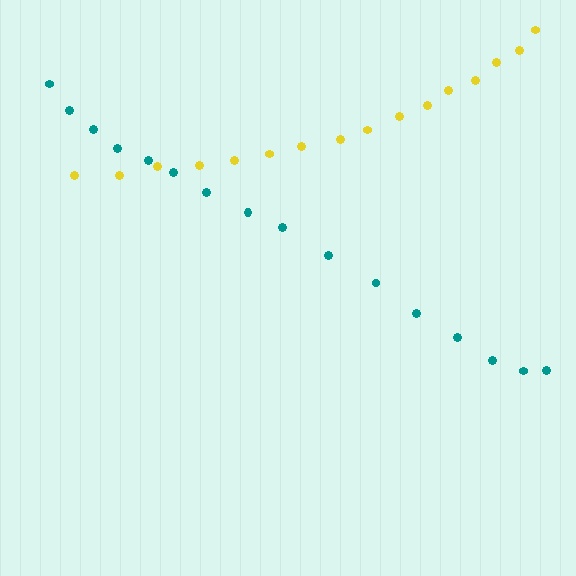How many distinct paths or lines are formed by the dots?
There are 2 distinct paths.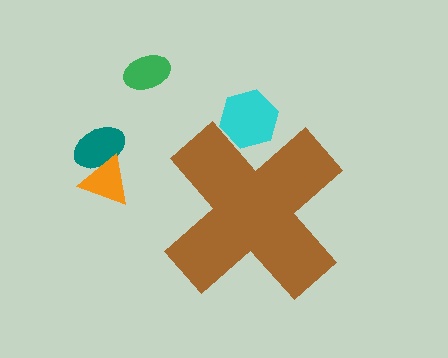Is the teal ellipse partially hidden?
No, the teal ellipse is fully visible.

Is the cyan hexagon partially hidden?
Yes, the cyan hexagon is partially hidden behind the brown cross.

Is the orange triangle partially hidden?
No, the orange triangle is fully visible.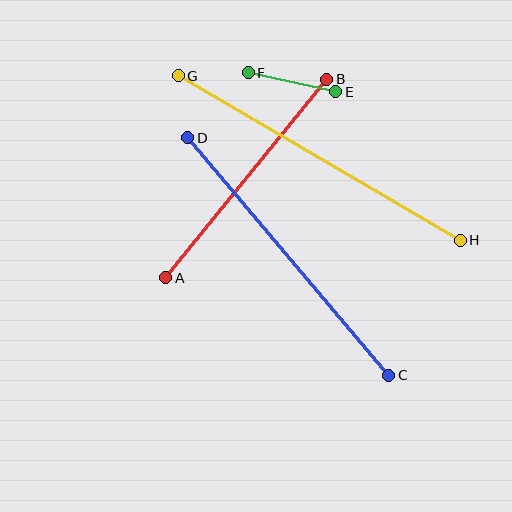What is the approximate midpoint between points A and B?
The midpoint is at approximately (246, 178) pixels.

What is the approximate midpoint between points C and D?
The midpoint is at approximately (288, 256) pixels.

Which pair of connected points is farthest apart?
Points G and H are farthest apart.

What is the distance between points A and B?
The distance is approximately 255 pixels.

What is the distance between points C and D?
The distance is approximately 311 pixels.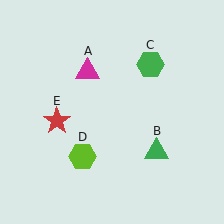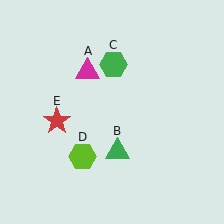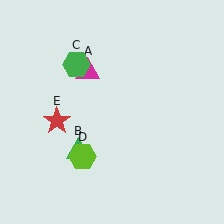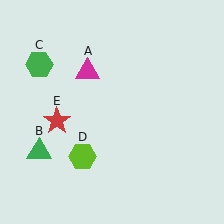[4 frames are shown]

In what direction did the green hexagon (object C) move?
The green hexagon (object C) moved left.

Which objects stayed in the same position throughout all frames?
Magenta triangle (object A) and lime hexagon (object D) and red star (object E) remained stationary.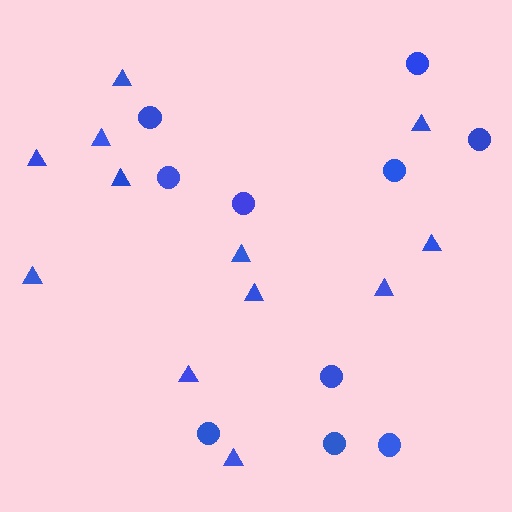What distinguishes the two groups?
There are 2 groups: one group of triangles (12) and one group of circles (10).